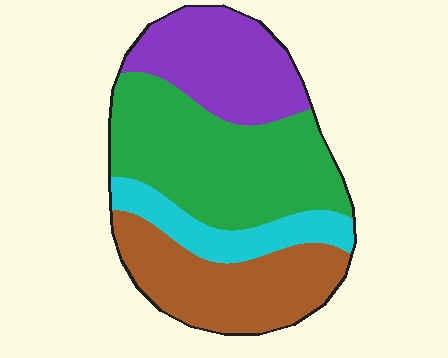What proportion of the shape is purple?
Purple takes up about one quarter (1/4) of the shape.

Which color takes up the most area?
Green, at roughly 40%.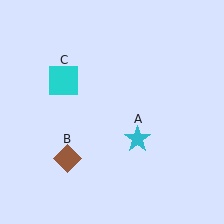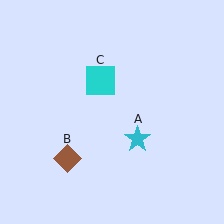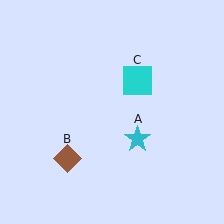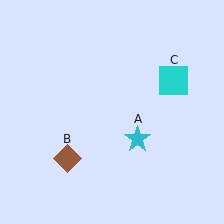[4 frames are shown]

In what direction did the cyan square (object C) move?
The cyan square (object C) moved right.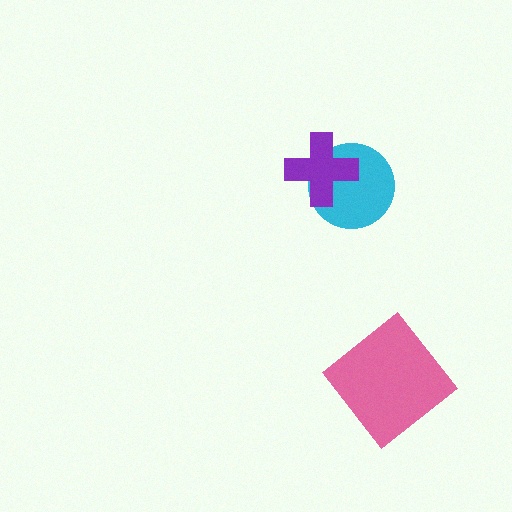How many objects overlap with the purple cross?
1 object overlaps with the purple cross.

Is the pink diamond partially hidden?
No, no other shape covers it.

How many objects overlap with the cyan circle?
1 object overlaps with the cyan circle.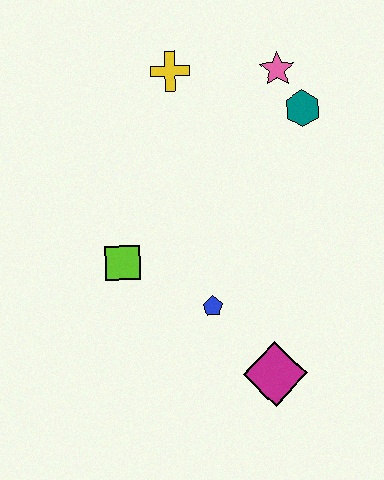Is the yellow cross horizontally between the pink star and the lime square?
Yes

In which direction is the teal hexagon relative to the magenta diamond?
The teal hexagon is above the magenta diamond.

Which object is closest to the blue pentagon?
The magenta diamond is closest to the blue pentagon.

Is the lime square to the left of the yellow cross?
Yes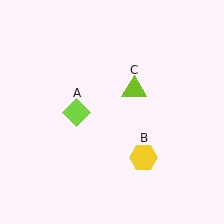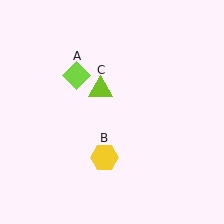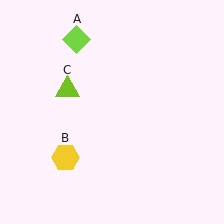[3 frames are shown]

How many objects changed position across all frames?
3 objects changed position: lime diamond (object A), yellow hexagon (object B), lime triangle (object C).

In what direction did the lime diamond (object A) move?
The lime diamond (object A) moved up.